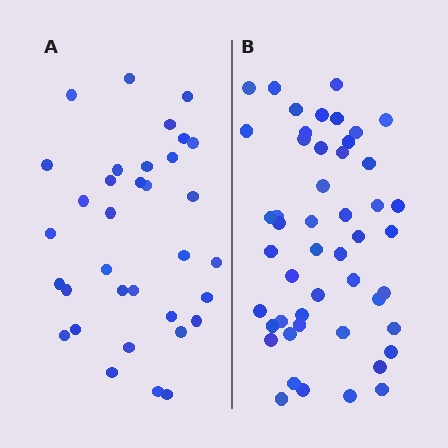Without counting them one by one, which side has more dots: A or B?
Region B (the right region) has more dots.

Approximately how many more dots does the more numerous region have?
Region B has approximately 15 more dots than region A.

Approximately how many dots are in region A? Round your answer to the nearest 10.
About 30 dots. (The exact count is 34, which rounds to 30.)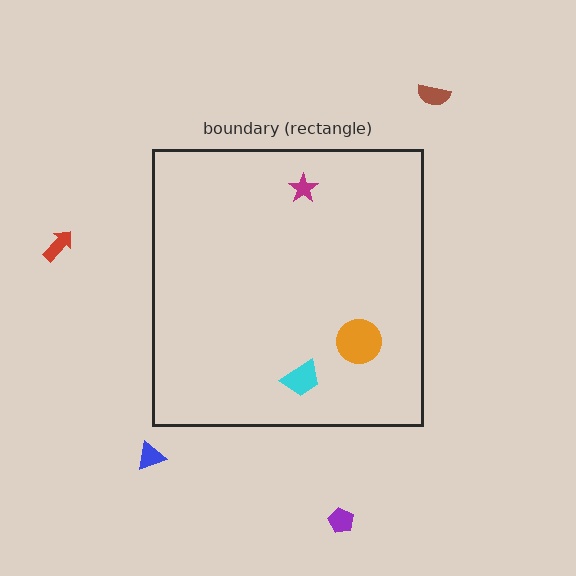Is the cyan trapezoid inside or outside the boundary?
Inside.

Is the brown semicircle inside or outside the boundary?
Outside.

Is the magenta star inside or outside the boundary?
Inside.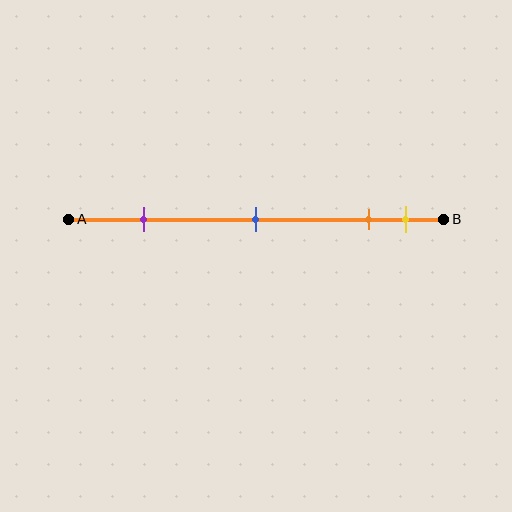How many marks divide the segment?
There are 4 marks dividing the segment.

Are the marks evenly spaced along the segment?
No, the marks are not evenly spaced.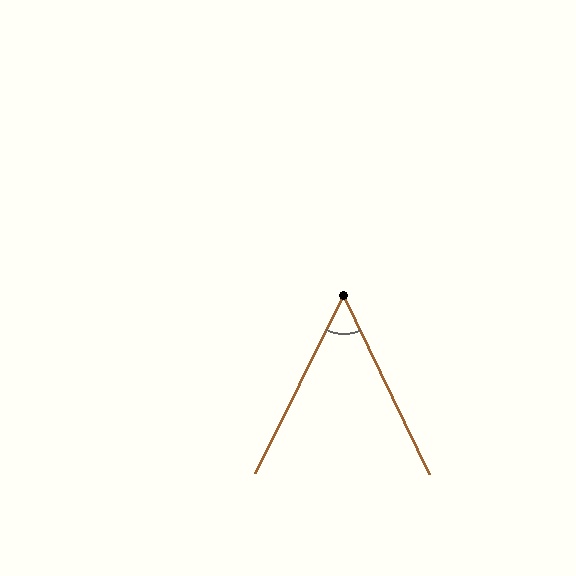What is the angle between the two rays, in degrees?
Approximately 52 degrees.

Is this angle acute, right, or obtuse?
It is acute.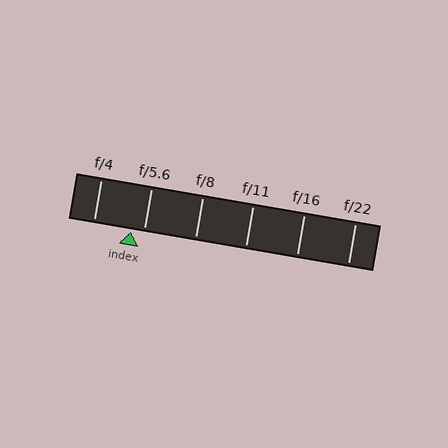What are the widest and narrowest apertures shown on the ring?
The widest aperture shown is f/4 and the narrowest is f/22.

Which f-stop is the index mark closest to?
The index mark is closest to f/5.6.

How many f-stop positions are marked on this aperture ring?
There are 6 f-stop positions marked.